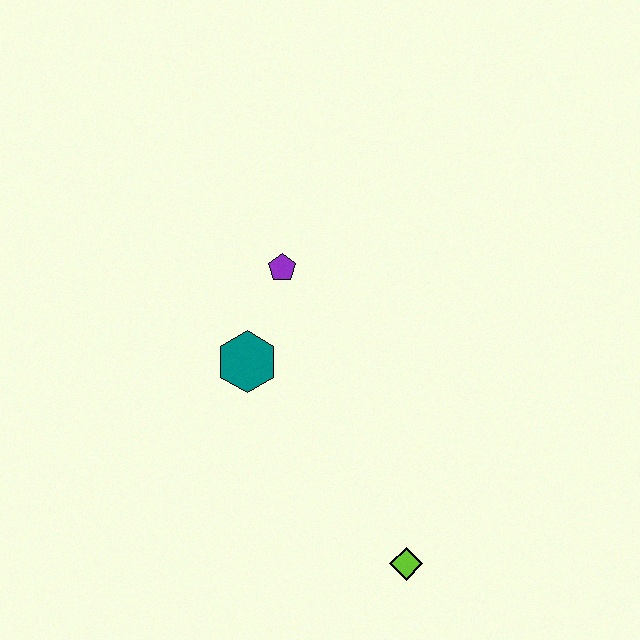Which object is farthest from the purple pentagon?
The lime diamond is farthest from the purple pentagon.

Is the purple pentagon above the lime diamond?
Yes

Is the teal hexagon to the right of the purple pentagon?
No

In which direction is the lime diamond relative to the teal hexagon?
The lime diamond is below the teal hexagon.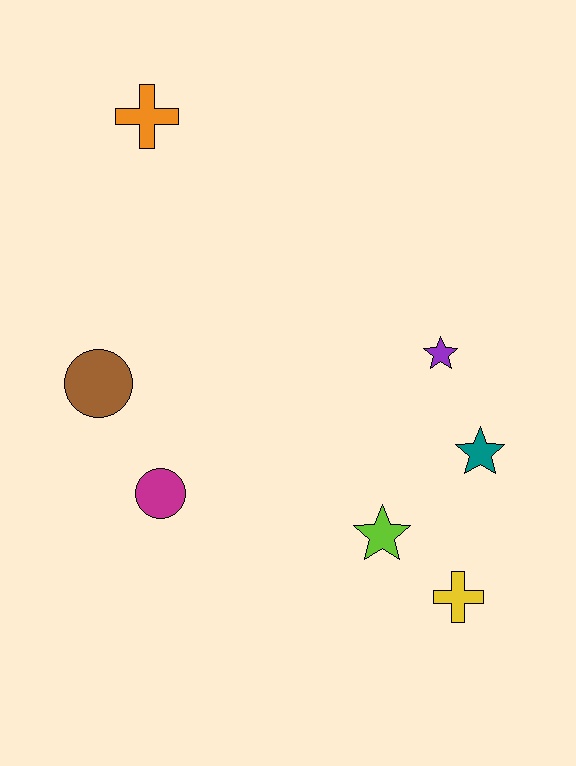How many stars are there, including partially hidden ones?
There are 3 stars.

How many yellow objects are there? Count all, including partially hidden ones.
There is 1 yellow object.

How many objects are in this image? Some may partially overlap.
There are 7 objects.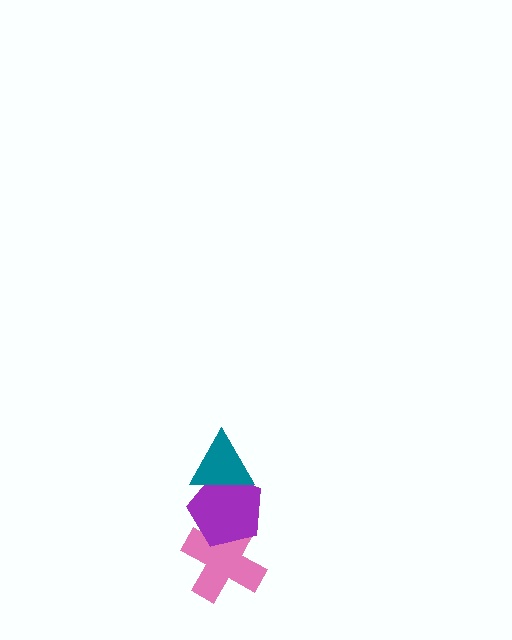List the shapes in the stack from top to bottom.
From top to bottom: the teal triangle, the purple pentagon, the pink cross.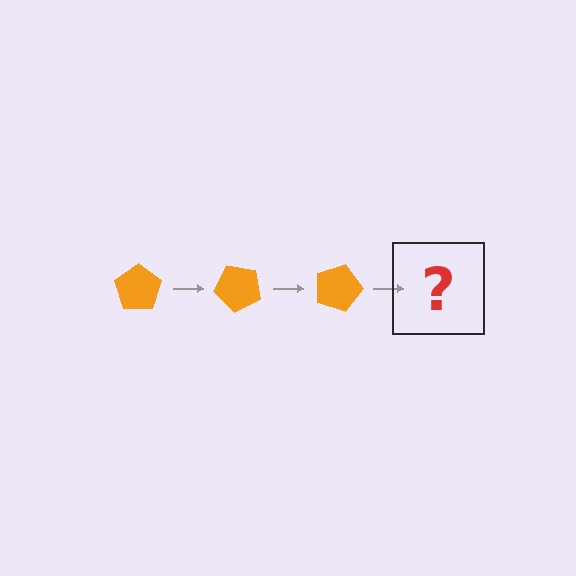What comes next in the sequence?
The next element should be an orange pentagon rotated 135 degrees.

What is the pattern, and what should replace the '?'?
The pattern is that the pentagon rotates 45 degrees each step. The '?' should be an orange pentagon rotated 135 degrees.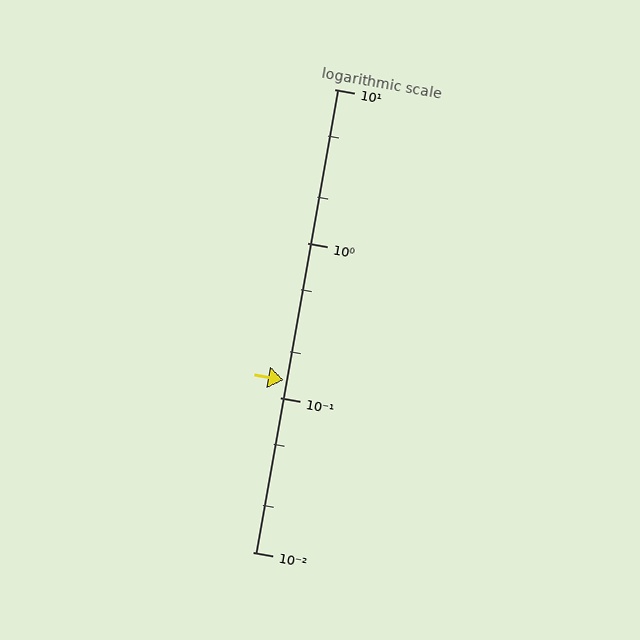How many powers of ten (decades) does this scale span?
The scale spans 3 decades, from 0.01 to 10.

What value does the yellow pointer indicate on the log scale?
The pointer indicates approximately 0.13.